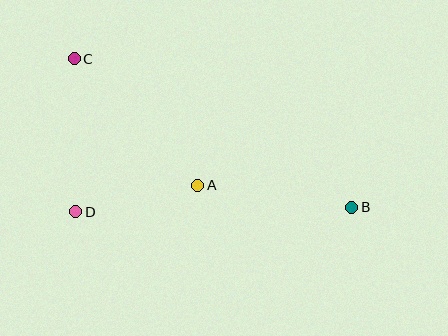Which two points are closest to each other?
Points A and D are closest to each other.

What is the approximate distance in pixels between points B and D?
The distance between B and D is approximately 276 pixels.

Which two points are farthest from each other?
Points B and C are farthest from each other.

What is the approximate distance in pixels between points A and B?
The distance between A and B is approximately 156 pixels.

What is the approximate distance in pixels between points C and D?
The distance between C and D is approximately 153 pixels.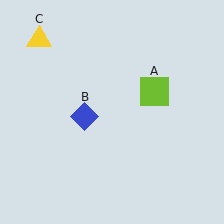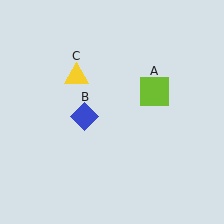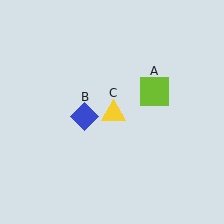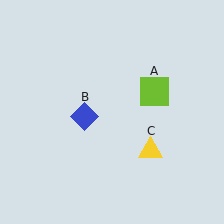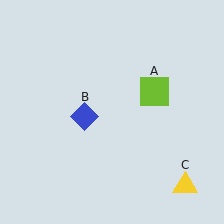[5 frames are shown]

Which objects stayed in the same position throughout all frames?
Lime square (object A) and blue diamond (object B) remained stationary.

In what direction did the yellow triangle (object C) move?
The yellow triangle (object C) moved down and to the right.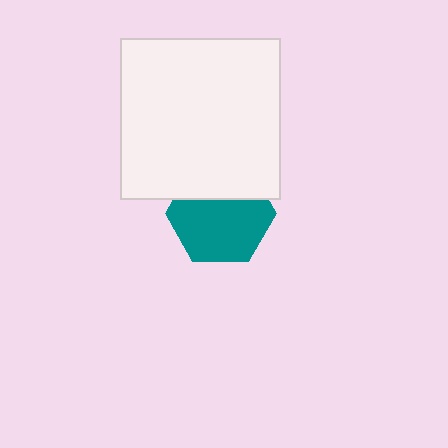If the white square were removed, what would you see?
You would see the complete teal hexagon.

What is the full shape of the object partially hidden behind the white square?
The partially hidden object is a teal hexagon.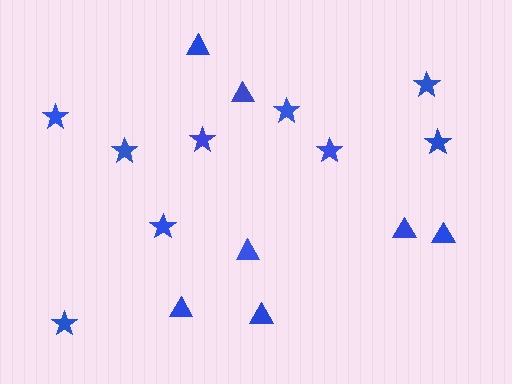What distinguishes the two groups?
There are 2 groups: one group of triangles (7) and one group of stars (9).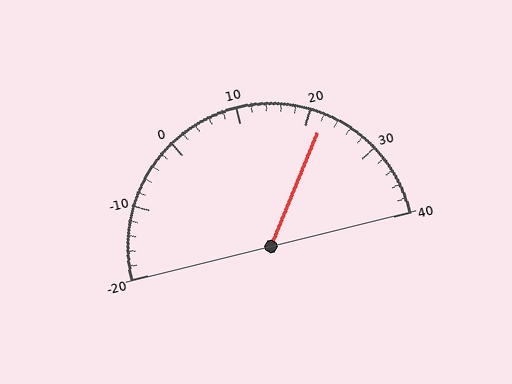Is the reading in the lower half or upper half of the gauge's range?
The reading is in the upper half of the range (-20 to 40).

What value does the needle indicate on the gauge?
The needle indicates approximately 22.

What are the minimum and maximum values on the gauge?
The gauge ranges from -20 to 40.